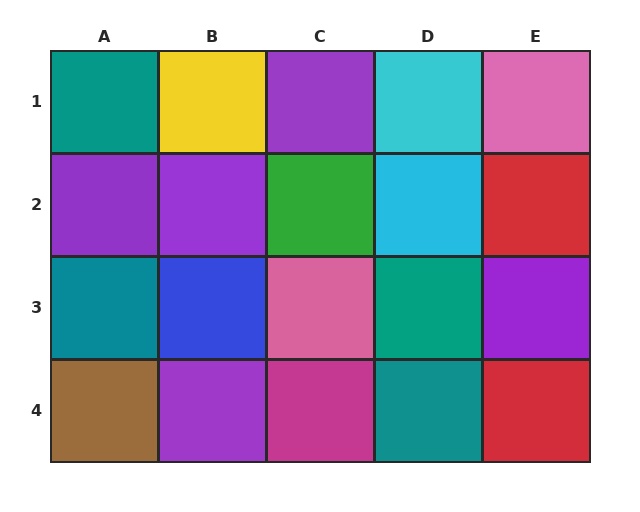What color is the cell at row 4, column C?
Magenta.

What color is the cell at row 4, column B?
Purple.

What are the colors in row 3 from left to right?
Teal, blue, pink, teal, purple.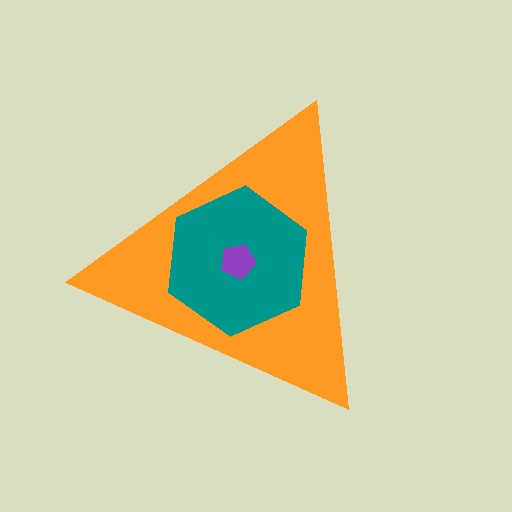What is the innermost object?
The purple pentagon.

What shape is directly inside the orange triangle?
The teal hexagon.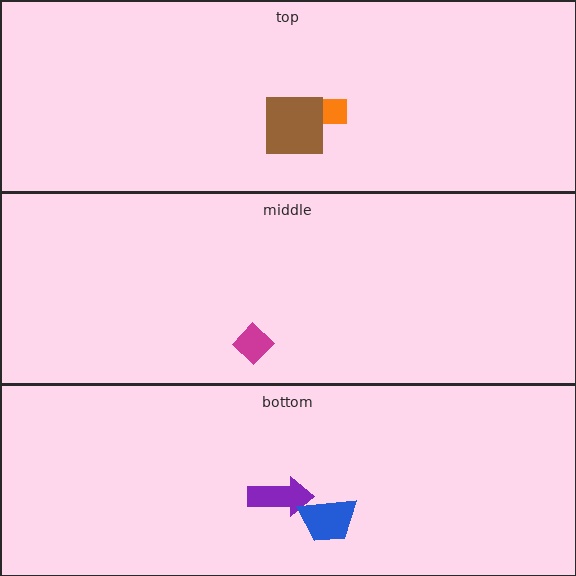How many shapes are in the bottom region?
2.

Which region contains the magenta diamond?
The middle region.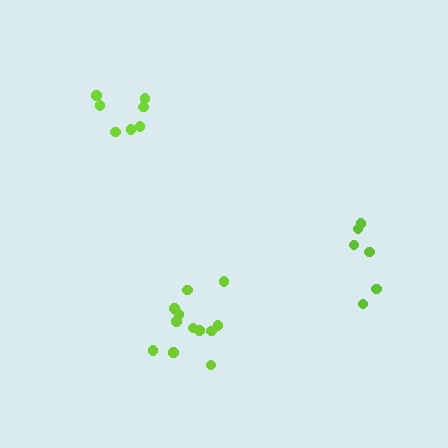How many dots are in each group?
Group 1: 12 dots, Group 2: 7 dots, Group 3: 6 dots (25 total).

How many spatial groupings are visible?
There are 3 spatial groupings.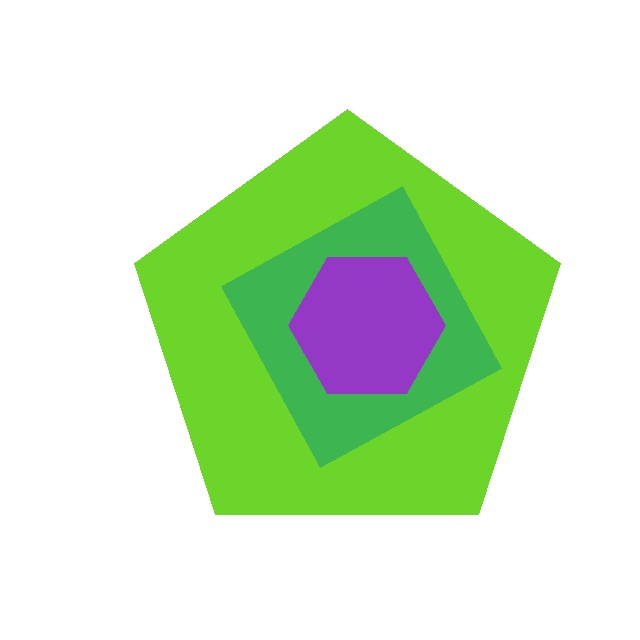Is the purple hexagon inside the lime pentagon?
Yes.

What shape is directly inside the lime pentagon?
The green square.